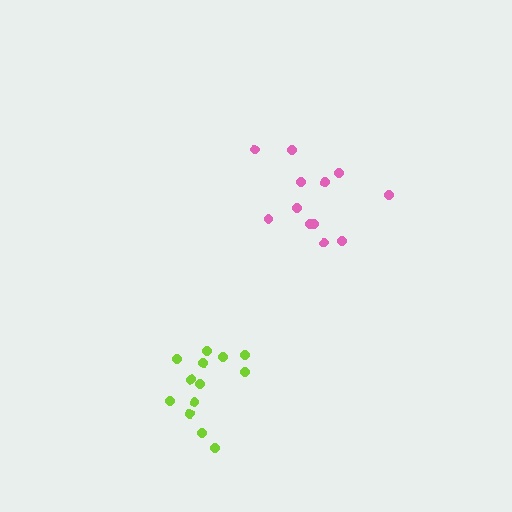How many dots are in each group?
Group 1: 13 dots, Group 2: 12 dots (25 total).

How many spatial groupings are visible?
There are 2 spatial groupings.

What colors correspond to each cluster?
The clusters are colored: lime, pink.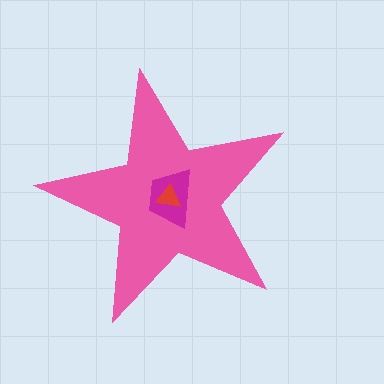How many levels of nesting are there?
3.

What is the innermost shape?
The red triangle.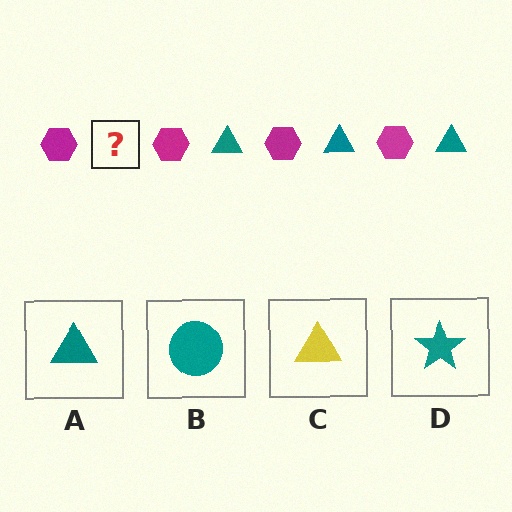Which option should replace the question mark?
Option A.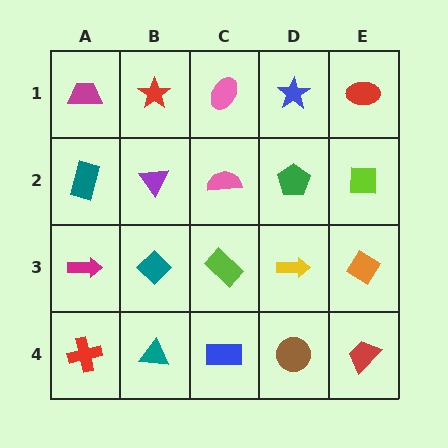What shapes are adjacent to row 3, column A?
A teal rectangle (row 2, column A), a red cross (row 4, column A), a teal diamond (row 3, column B).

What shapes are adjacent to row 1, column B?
A purple triangle (row 2, column B), a magenta trapezoid (row 1, column A), a pink ellipse (row 1, column C).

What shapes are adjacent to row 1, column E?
A lime square (row 2, column E), a blue star (row 1, column D).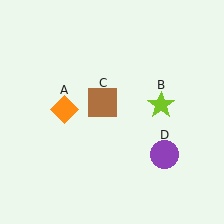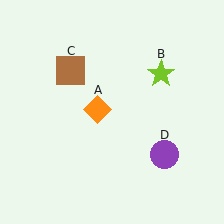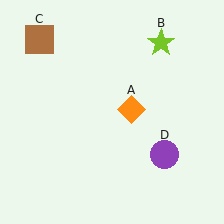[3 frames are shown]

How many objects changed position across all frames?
3 objects changed position: orange diamond (object A), lime star (object B), brown square (object C).